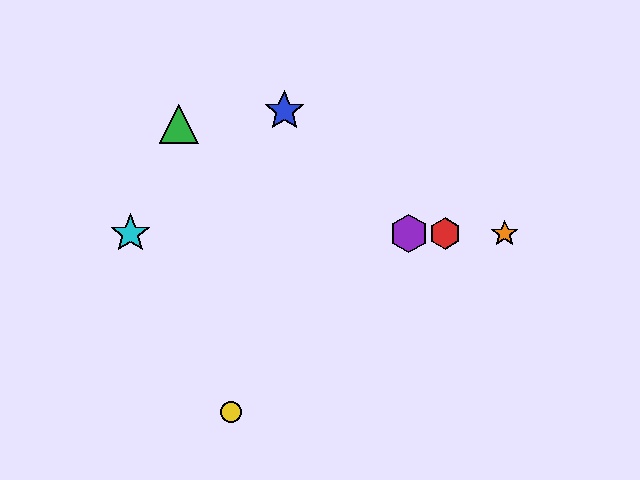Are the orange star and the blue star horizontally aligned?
No, the orange star is at y≈234 and the blue star is at y≈111.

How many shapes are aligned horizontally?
4 shapes (the red hexagon, the purple hexagon, the orange star, the cyan star) are aligned horizontally.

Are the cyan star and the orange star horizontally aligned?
Yes, both are at y≈234.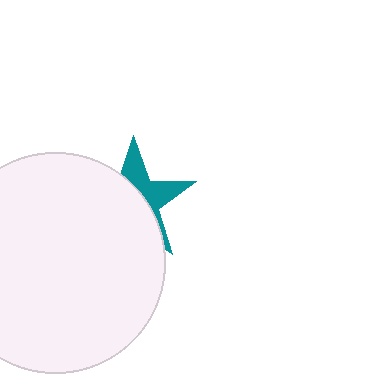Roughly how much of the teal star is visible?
A small part of it is visible (roughly 37%).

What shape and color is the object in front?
The object in front is a white circle.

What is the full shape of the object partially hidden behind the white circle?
The partially hidden object is a teal star.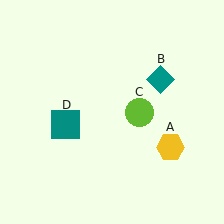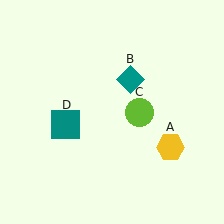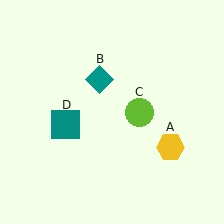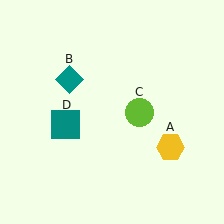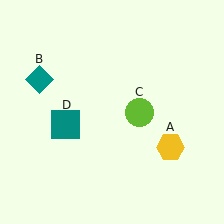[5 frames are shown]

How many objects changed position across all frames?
1 object changed position: teal diamond (object B).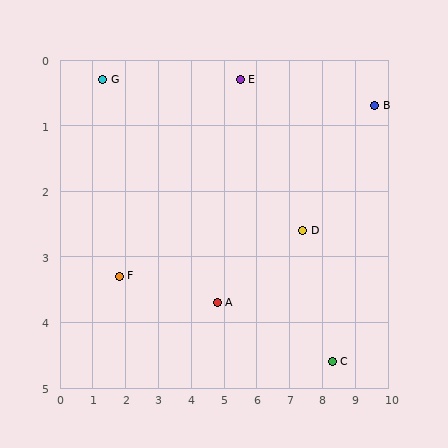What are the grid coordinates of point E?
Point E is at approximately (5.5, 0.3).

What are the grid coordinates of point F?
Point F is at approximately (1.8, 3.3).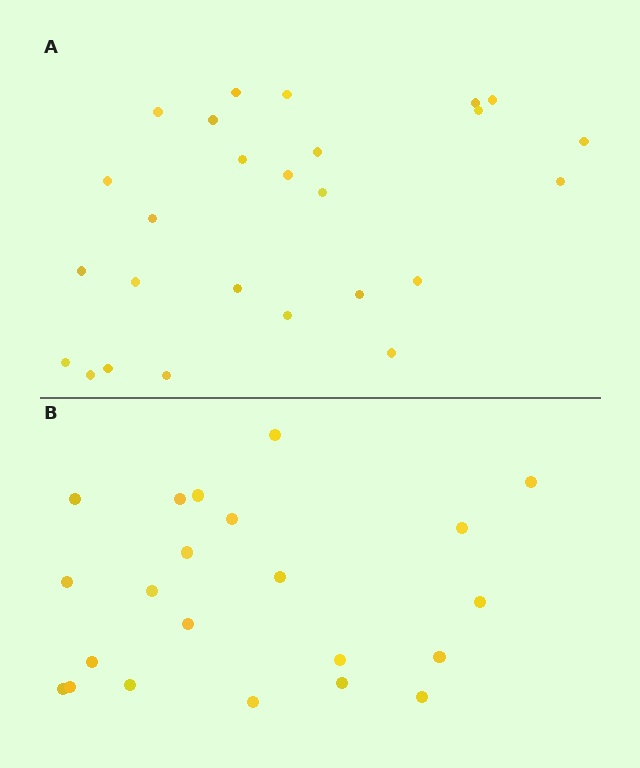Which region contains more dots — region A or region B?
Region A (the top region) has more dots.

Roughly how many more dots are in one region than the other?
Region A has about 4 more dots than region B.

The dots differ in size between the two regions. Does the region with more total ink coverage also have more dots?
No. Region B has more total ink coverage because its dots are larger, but region A actually contains more individual dots. Total area can be misleading — the number of items is what matters here.